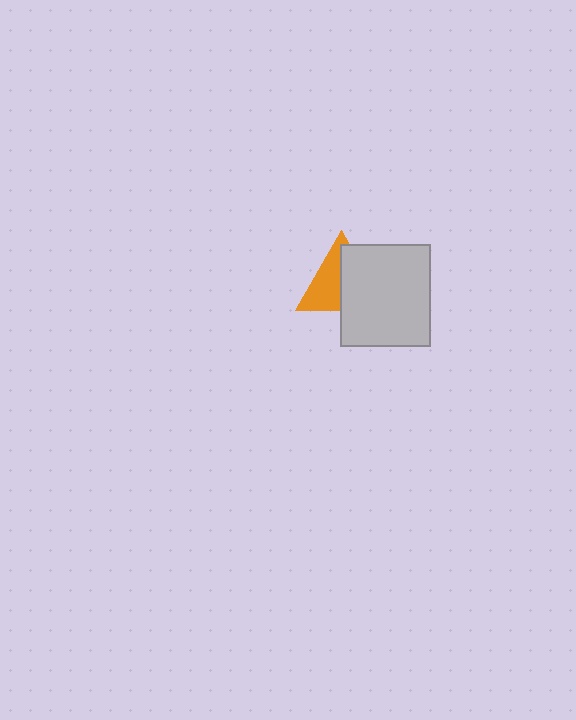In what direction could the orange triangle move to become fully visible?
The orange triangle could move left. That would shift it out from behind the light gray rectangle entirely.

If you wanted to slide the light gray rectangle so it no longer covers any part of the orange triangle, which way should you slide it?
Slide it right — that is the most direct way to separate the two shapes.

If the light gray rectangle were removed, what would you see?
You would see the complete orange triangle.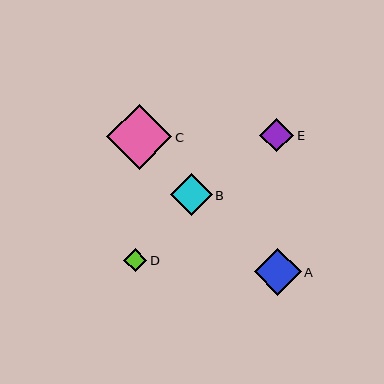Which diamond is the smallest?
Diamond D is the smallest with a size of approximately 23 pixels.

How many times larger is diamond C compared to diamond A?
Diamond C is approximately 1.4 times the size of diamond A.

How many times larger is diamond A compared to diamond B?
Diamond A is approximately 1.1 times the size of diamond B.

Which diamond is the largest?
Diamond C is the largest with a size of approximately 65 pixels.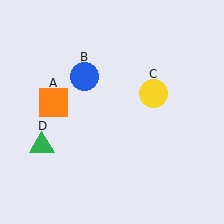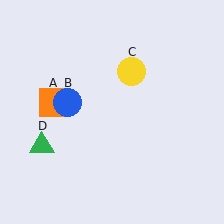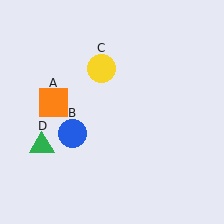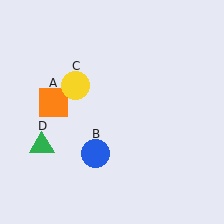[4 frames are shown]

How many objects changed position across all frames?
2 objects changed position: blue circle (object B), yellow circle (object C).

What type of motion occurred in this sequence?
The blue circle (object B), yellow circle (object C) rotated counterclockwise around the center of the scene.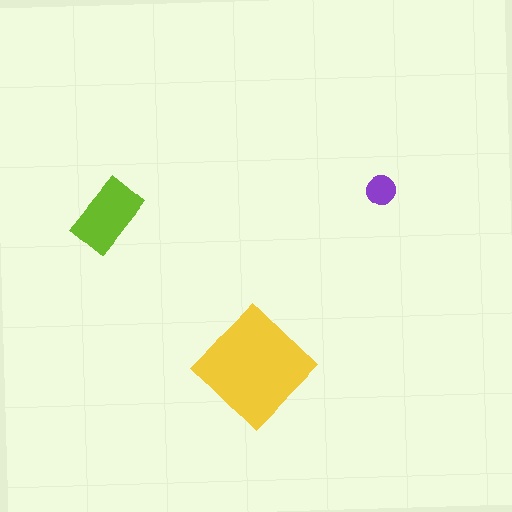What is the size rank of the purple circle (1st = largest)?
3rd.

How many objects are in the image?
There are 3 objects in the image.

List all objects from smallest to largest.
The purple circle, the lime rectangle, the yellow diamond.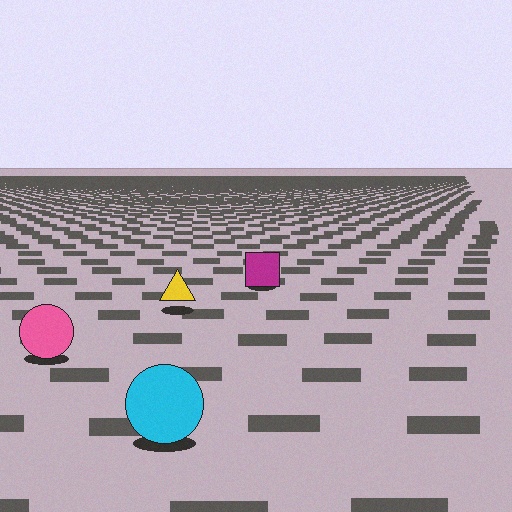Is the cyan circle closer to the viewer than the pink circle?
Yes. The cyan circle is closer — you can tell from the texture gradient: the ground texture is coarser near it.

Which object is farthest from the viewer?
The magenta square is farthest from the viewer. It appears smaller and the ground texture around it is denser.